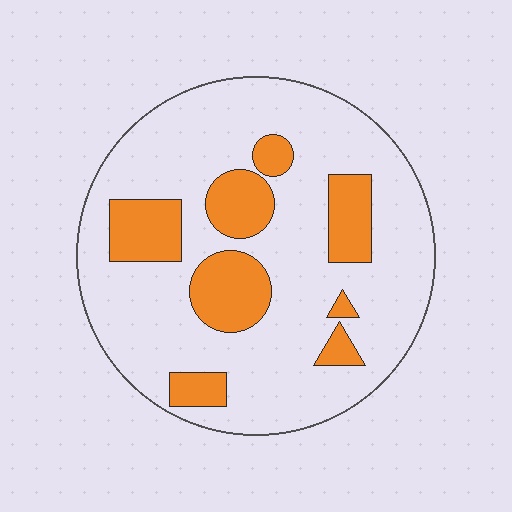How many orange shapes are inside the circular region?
8.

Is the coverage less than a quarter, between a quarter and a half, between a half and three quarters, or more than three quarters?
Less than a quarter.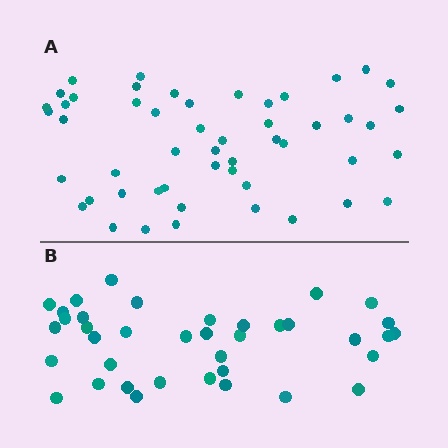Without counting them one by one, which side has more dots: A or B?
Region A (the top region) has more dots.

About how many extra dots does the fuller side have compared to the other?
Region A has approximately 15 more dots than region B.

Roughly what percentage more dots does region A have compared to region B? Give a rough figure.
About 35% more.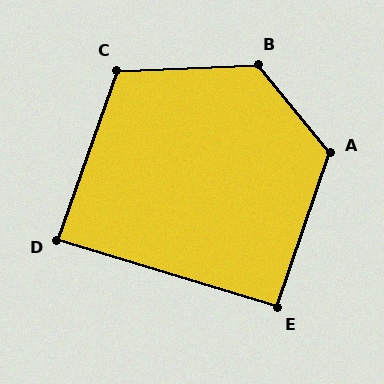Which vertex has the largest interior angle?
B, at approximately 127 degrees.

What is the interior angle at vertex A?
Approximately 122 degrees (obtuse).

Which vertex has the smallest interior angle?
D, at approximately 88 degrees.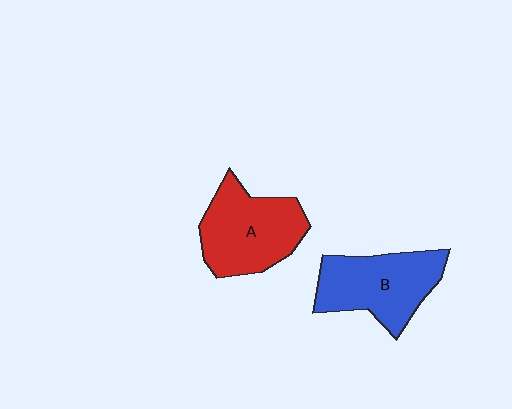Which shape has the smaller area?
Shape B (blue).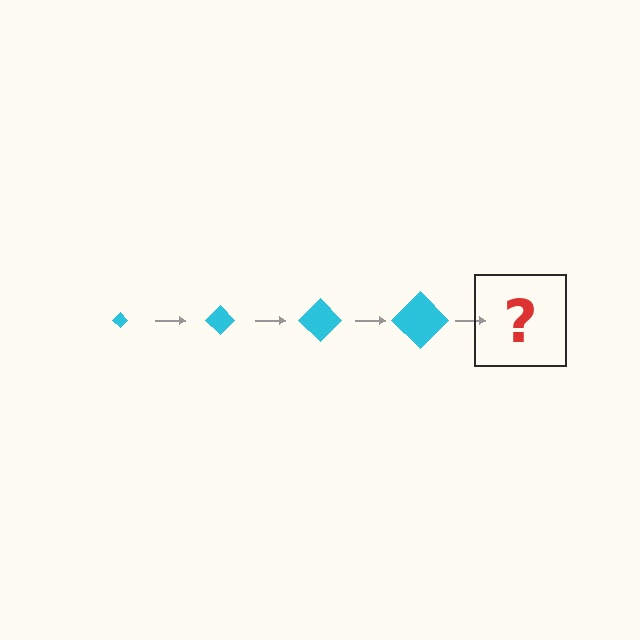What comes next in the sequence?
The next element should be a cyan diamond, larger than the previous one.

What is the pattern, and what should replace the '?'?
The pattern is that the diamond gets progressively larger each step. The '?' should be a cyan diamond, larger than the previous one.